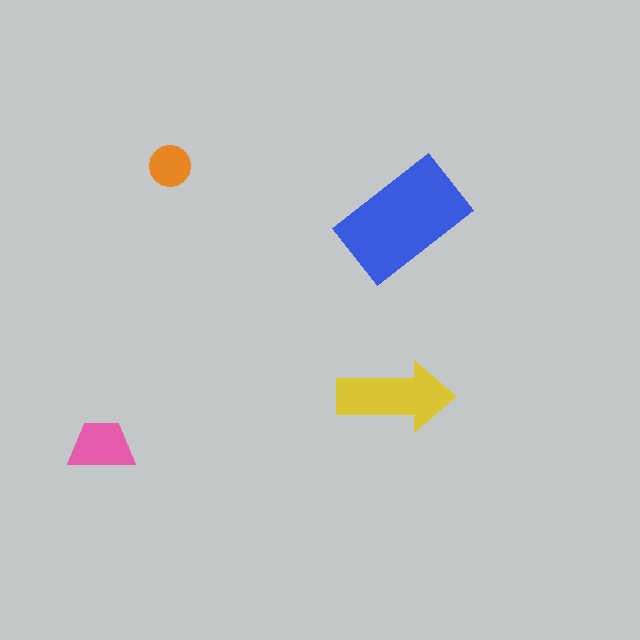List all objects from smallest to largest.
The orange circle, the pink trapezoid, the yellow arrow, the blue rectangle.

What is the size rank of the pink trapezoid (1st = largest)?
3rd.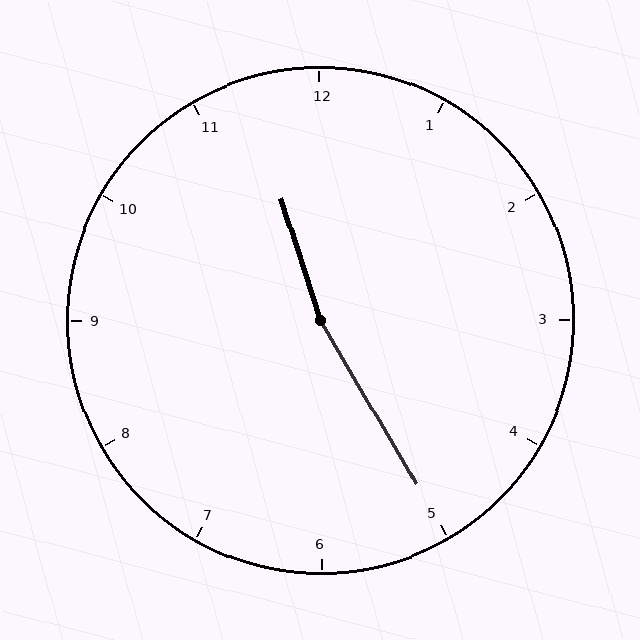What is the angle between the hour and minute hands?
Approximately 168 degrees.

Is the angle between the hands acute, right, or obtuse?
It is obtuse.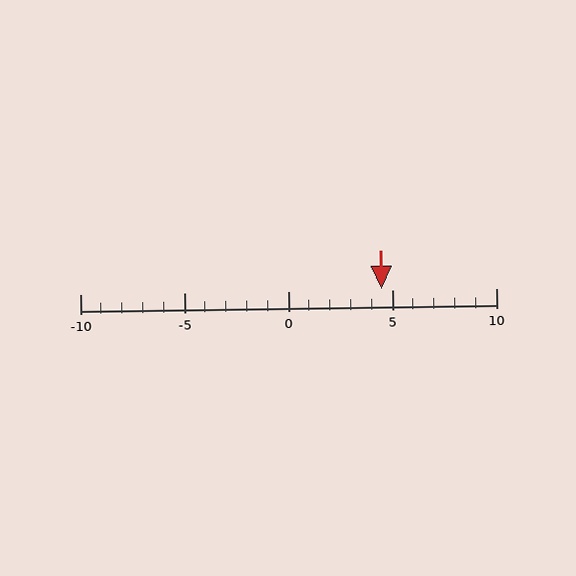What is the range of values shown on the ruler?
The ruler shows values from -10 to 10.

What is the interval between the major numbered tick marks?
The major tick marks are spaced 5 units apart.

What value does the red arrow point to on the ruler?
The red arrow points to approximately 4.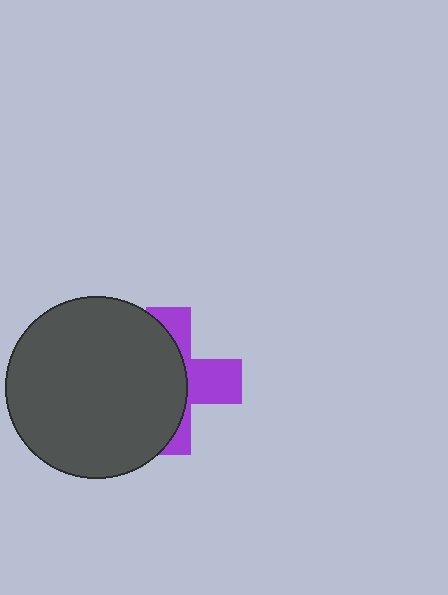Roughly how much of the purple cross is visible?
A small part of it is visible (roughly 40%).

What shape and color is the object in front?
The object in front is a dark gray circle.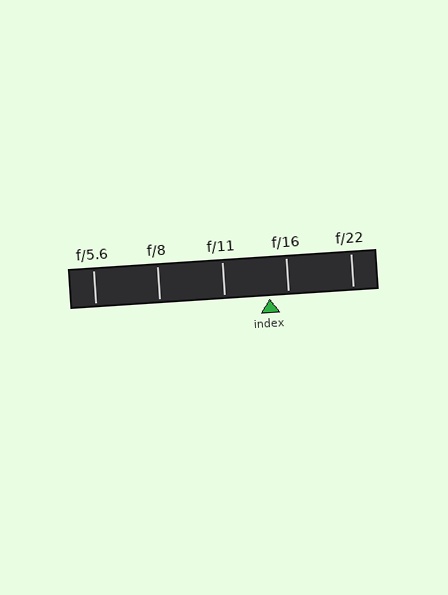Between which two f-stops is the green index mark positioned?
The index mark is between f/11 and f/16.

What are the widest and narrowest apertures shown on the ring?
The widest aperture shown is f/5.6 and the narrowest is f/22.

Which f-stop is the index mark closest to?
The index mark is closest to f/16.